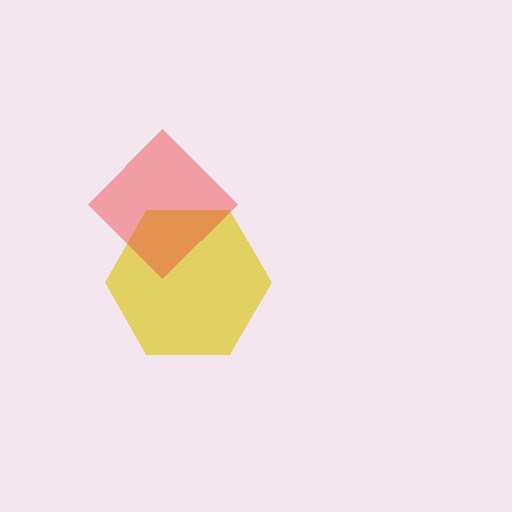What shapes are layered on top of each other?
The layered shapes are: a yellow hexagon, a red diamond.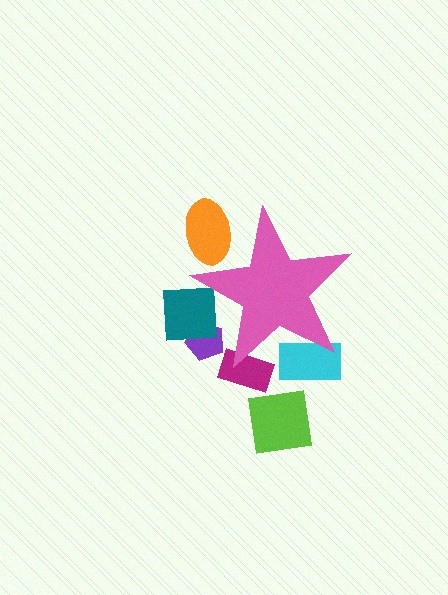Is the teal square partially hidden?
Yes, the teal square is partially hidden behind the pink star.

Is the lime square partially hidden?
No, the lime square is fully visible.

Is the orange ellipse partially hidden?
Yes, the orange ellipse is partially hidden behind the pink star.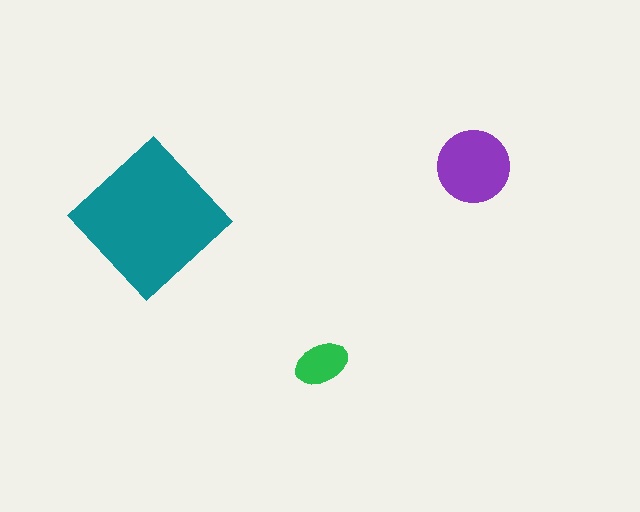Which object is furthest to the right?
The purple circle is rightmost.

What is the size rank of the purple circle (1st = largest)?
2nd.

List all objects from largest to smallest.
The teal diamond, the purple circle, the green ellipse.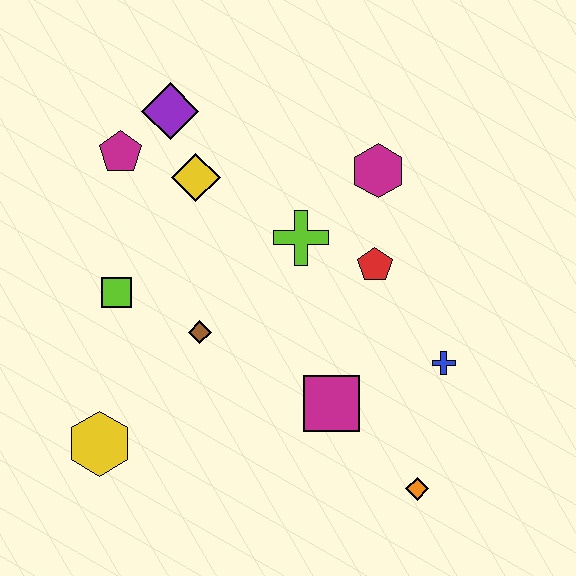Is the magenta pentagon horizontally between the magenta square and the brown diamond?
No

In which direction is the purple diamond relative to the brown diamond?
The purple diamond is above the brown diamond.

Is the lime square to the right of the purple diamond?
No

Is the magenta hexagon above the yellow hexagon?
Yes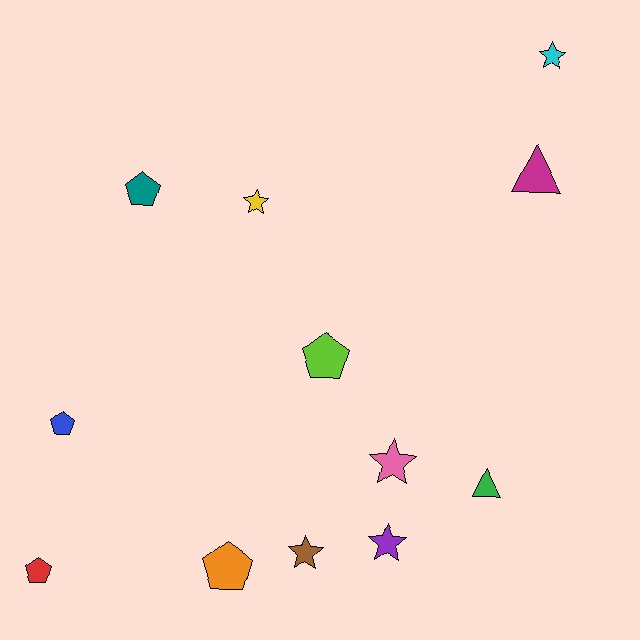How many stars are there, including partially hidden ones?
There are 5 stars.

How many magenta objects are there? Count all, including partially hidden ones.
There is 1 magenta object.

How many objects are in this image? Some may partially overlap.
There are 12 objects.